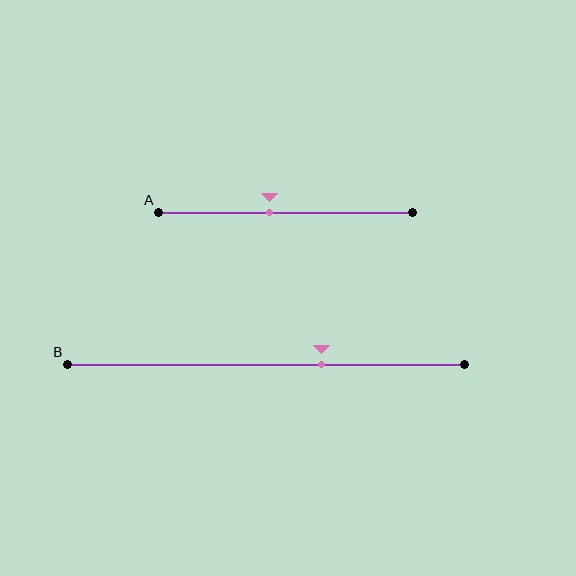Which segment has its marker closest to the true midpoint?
Segment A has its marker closest to the true midpoint.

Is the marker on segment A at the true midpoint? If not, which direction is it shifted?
No, the marker on segment A is shifted to the left by about 6% of the segment length.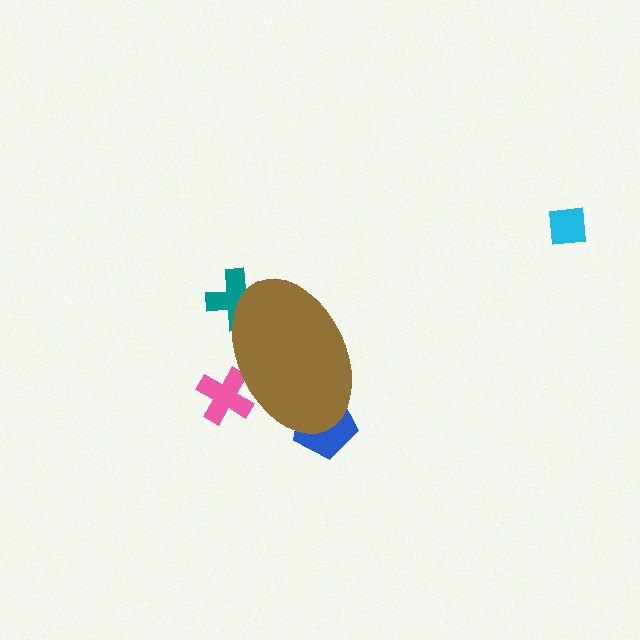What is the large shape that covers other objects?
A brown ellipse.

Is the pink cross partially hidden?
Yes, the pink cross is partially hidden behind the brown ellipse.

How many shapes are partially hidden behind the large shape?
3 shapes are partially hidden.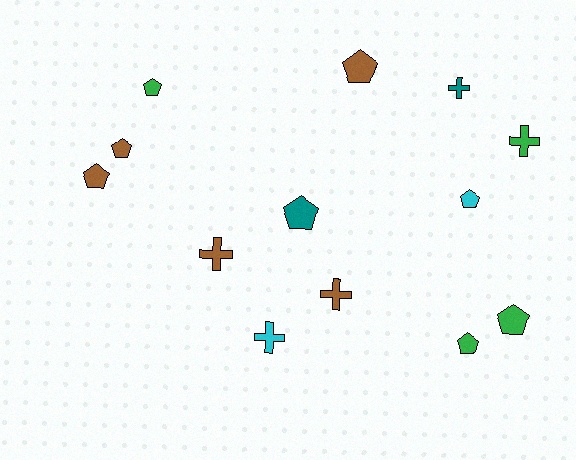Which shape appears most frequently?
Pentagon, with 8 objects.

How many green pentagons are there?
There are 3 green pentagons.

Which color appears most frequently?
Brown, with 5 objects.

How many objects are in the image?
There are 13 objects.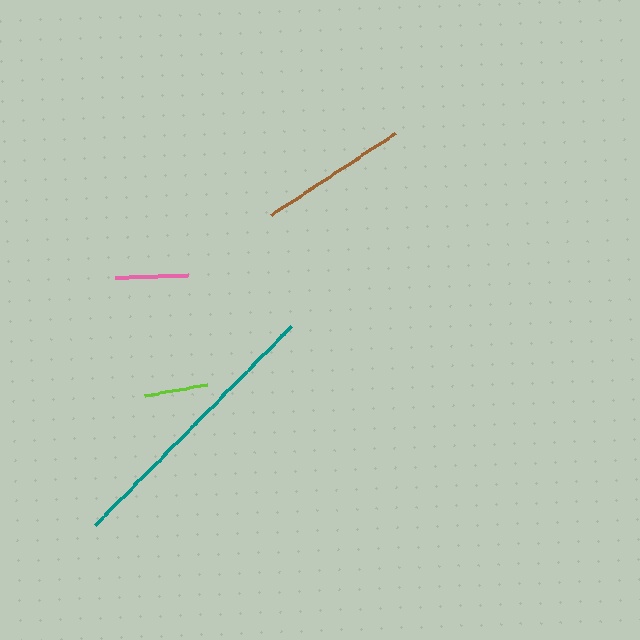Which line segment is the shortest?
The lime line is the shortest at approximately 64 pixels.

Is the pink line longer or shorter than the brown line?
The brown line is longer than the pink line.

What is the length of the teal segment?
The teal segment is approximately 279 pixels long.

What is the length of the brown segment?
The brown segment is approximately 148 pixels long.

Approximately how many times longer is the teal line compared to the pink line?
The teal line is approximately 3.8 times the length of the pink line.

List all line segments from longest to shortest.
From longest to shortest: teal, brown, pink, lime.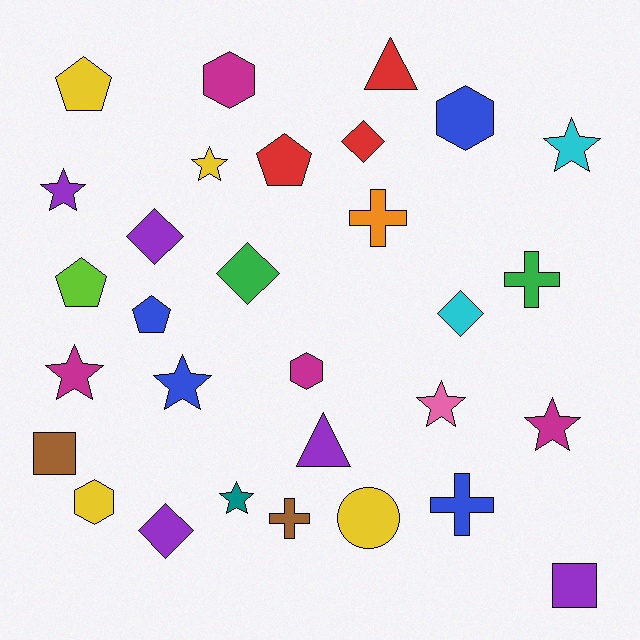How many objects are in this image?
There are 30 objects.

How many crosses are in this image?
There are 4 crosses.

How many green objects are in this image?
There are 2 green objects.